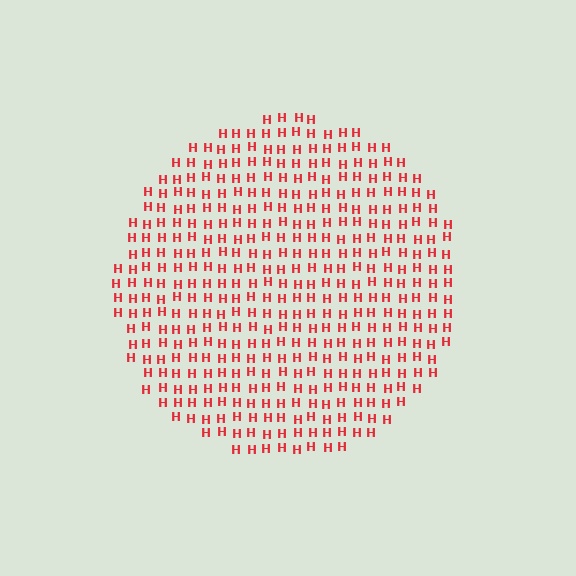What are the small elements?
The small elements are letter H's.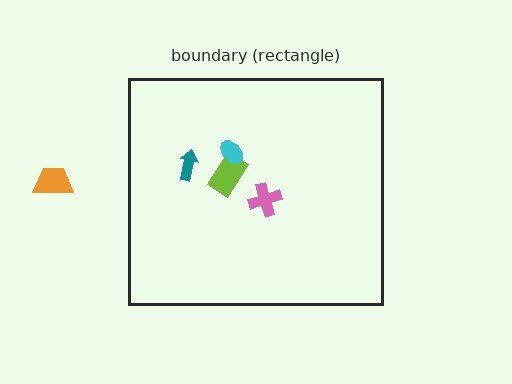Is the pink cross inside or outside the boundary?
Inside.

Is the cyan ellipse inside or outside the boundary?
Inside.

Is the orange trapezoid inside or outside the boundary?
Outside.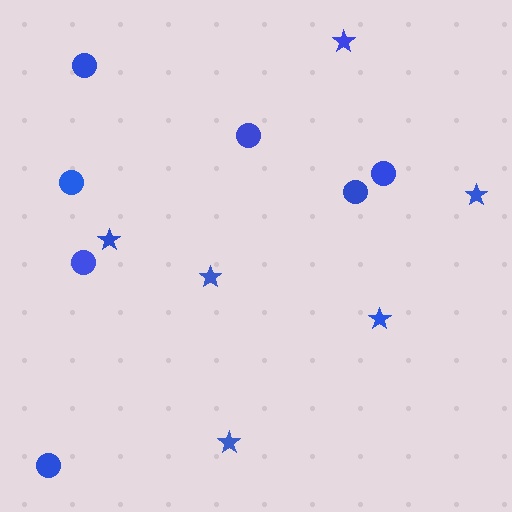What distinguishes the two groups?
There are 2 groups: one group of stars (6) and one group of circles (7).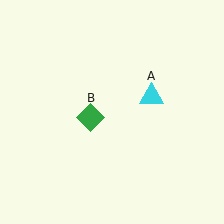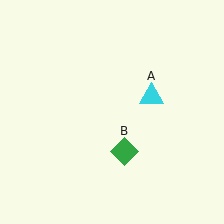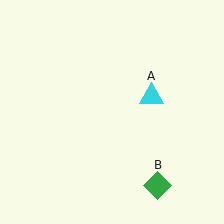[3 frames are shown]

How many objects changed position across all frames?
1 object changed position: green diamond (object B).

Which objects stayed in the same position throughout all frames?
Cyan triangle (object A) remained stationary.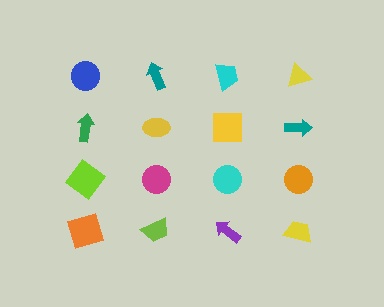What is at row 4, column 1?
An orange square.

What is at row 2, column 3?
A yellow square.